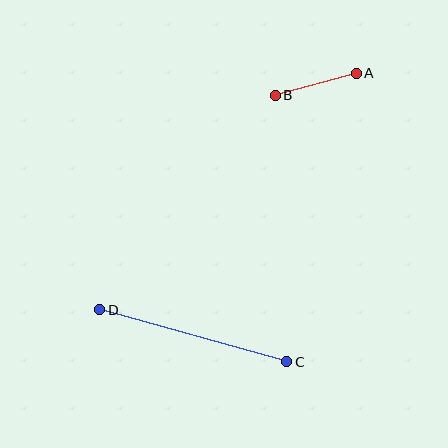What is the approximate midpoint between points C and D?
The midpoint is at approximately (193, 336) pixels.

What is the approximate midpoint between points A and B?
The midpoint is at approximately (316, 84) pixels.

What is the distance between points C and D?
The distance is approximately 194 pixels.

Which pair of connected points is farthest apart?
Points C and D are farthest apart.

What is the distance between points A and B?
The distance is approximately 84 pixels.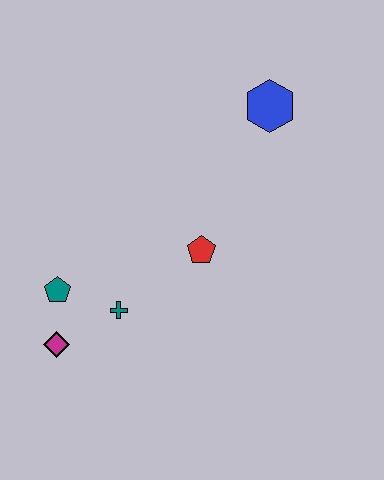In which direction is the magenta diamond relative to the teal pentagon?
The magenta diamond is below the teal pentagon.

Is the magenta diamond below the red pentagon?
Yes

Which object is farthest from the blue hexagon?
The magenta diamond is farthest from the blue hexagon.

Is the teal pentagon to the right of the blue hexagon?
No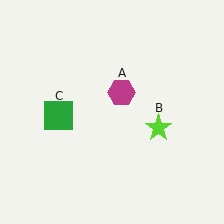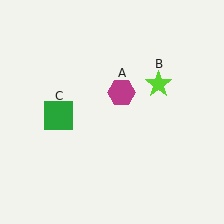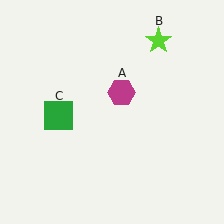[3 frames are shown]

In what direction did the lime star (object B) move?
The lime star (object B) moved up.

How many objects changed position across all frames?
1 object changed position: lime star (object B).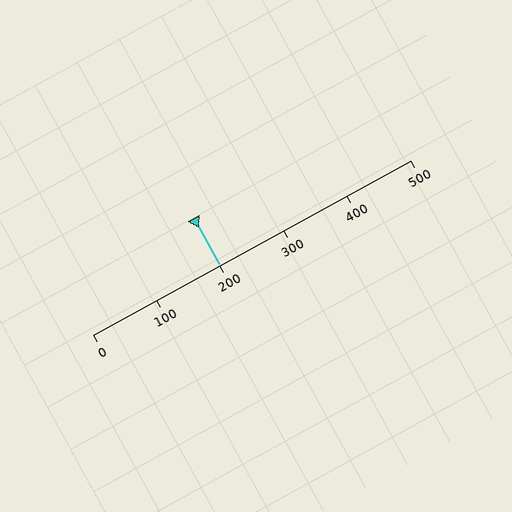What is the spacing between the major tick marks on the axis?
The major ticks are spaced 100 apart.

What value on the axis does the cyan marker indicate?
The marker indicates approximately 200.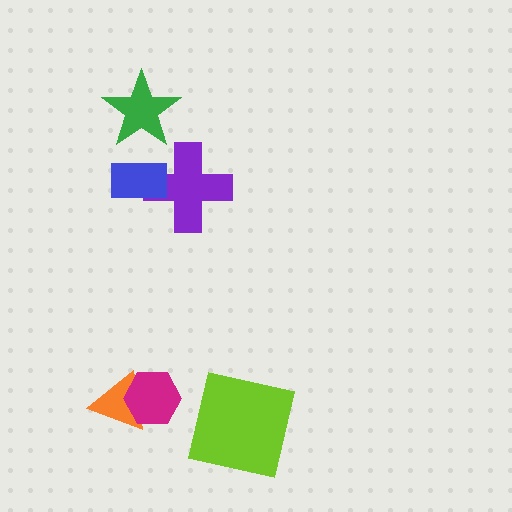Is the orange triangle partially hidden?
Yes, it is partially covered by another shape.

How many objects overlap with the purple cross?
1 object overlaps with the purple cross.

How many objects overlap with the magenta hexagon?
1 object overlaps with the magenta hexagon.